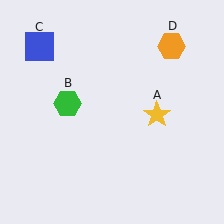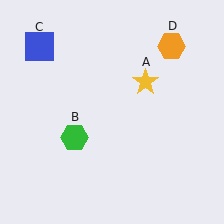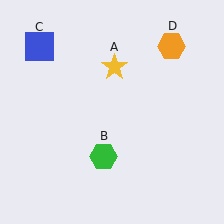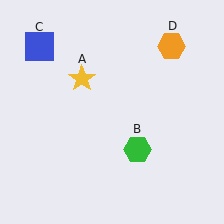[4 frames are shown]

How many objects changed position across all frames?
2 objects changed position: yellow star (object A), green hexagon (object B).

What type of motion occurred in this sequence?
The yellow star (object A), green hexagon (object B) rotated counterclockwise around the center of the scene.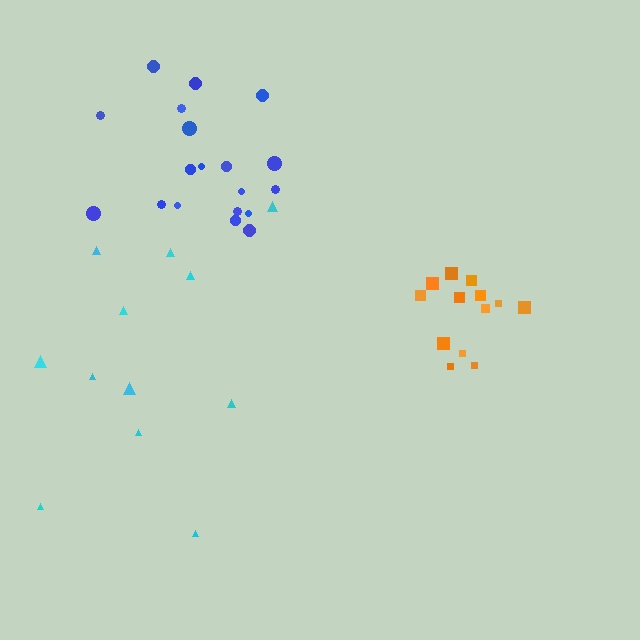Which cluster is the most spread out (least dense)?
Cyan.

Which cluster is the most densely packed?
Orange.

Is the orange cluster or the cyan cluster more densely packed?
Orange.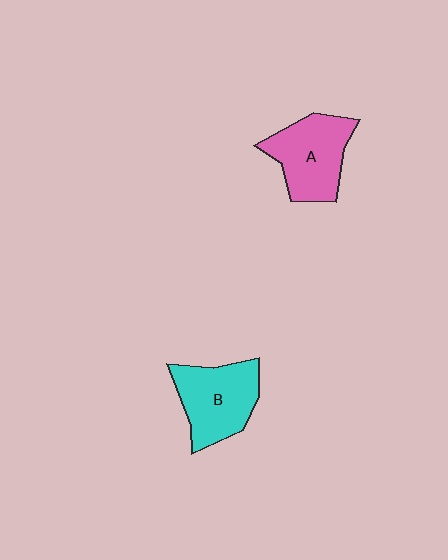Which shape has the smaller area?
Shape A (pink).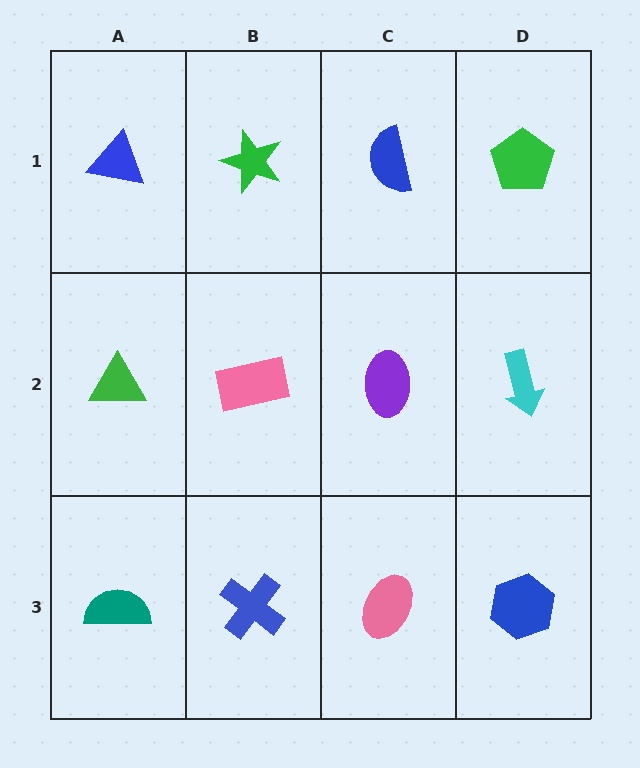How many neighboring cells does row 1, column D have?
2.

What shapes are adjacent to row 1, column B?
A pink rectangle (row 2, column B), a blue triangle (row 1, column A), a blue semicircle (row 1, column C).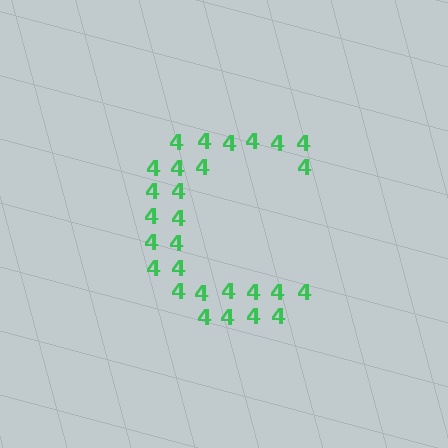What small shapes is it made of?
It is made of small digit 4's.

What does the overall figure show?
The overall figure shows the letter C.